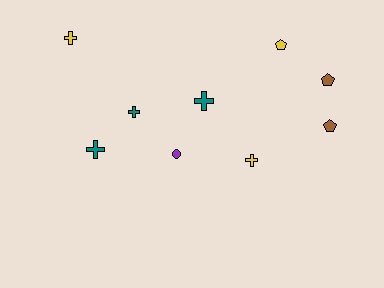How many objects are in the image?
There are 9 objects.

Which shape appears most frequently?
Cross, with 5 objects.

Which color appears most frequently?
Teal, with 3 objects.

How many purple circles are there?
There is 1 purple circle.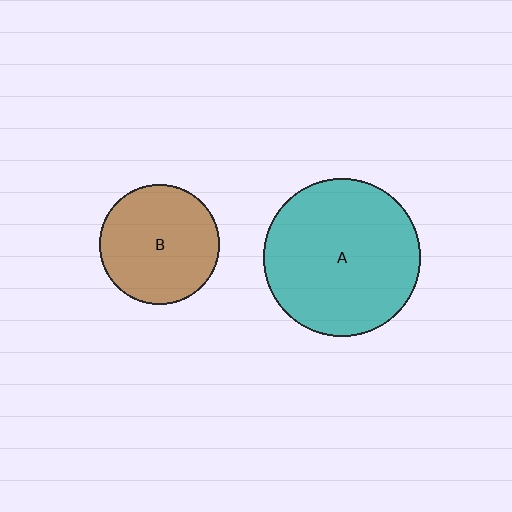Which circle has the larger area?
Circle A (teal).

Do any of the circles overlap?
No, none of the circles overlap.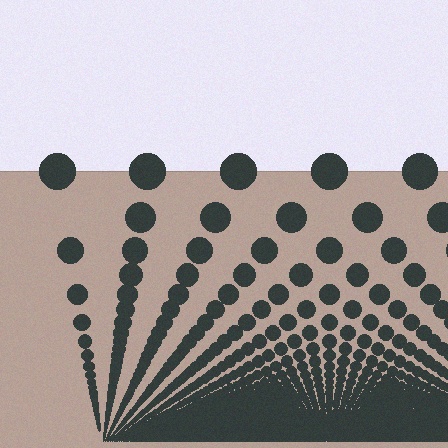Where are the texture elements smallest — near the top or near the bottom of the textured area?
Near the bottom.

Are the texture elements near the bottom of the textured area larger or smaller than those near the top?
Smaller. The gradient is inverted — elements near the bottom are smaller and denser.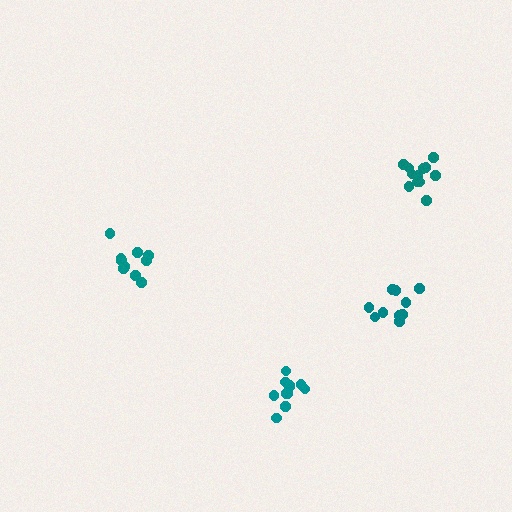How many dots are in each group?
Group 1: 10 dots, Group 2: 10 dots, Group 3: 11 dots, Group 4: 12 dots (43 total).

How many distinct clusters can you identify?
There are 4 distinct clusters.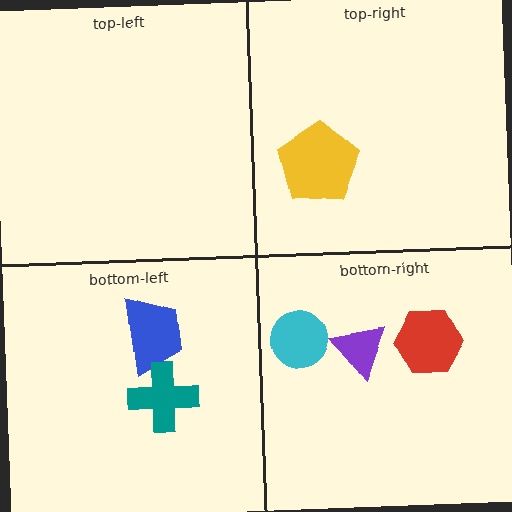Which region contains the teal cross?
The bottom-left region.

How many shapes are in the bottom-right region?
3.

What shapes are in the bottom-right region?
The purple triangle, the cyan circle, the red hexagon.